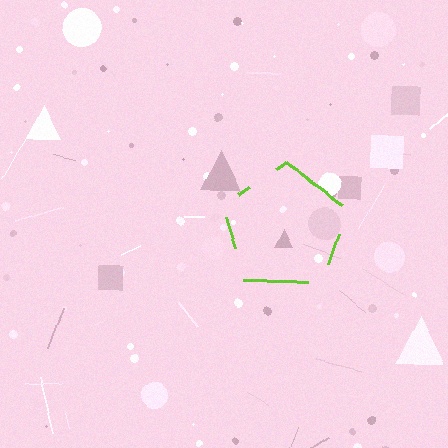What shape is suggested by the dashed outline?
The dashed outline suggests a pentagon.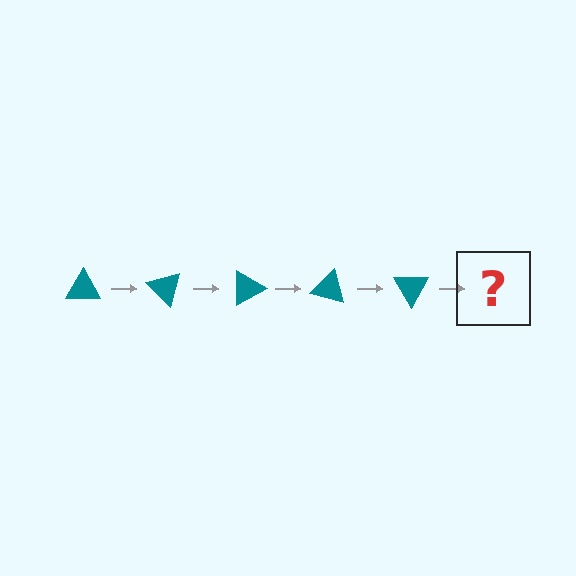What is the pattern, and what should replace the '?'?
The pattern is that the triangle rotates 45 degrees each step. The '?' should be a teal triangle rotated 225 degrees.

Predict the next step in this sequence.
The next step is a teal triangle rotated 225 degrees.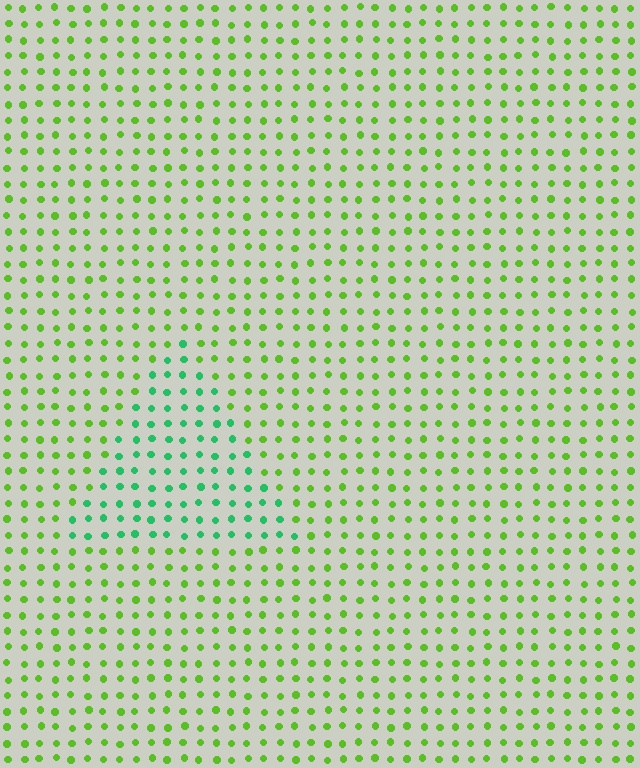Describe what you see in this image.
The image is filled with small lime elements in a uniform arrangement. A triangle-shaped region is visible where the elements are tinted to a slightly different hue, forming a subtle color boundary.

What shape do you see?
I see a triangle.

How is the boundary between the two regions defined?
The boundary is defined purely by a slight shift in hue (about 45 degrees). Spacing, size, and orientation are identical on both sides.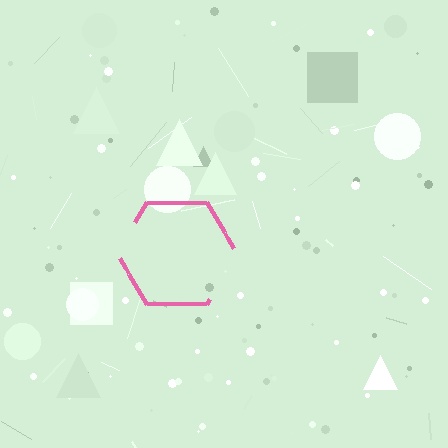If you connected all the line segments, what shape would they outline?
They would outline a hexagon.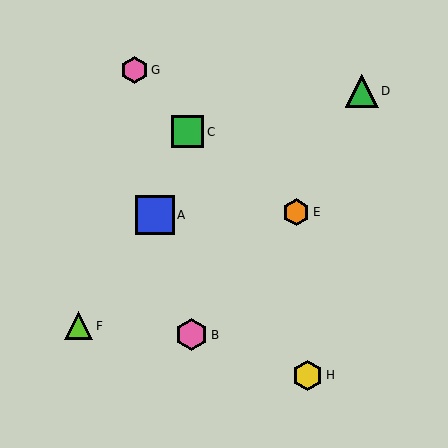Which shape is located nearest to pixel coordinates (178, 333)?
The pink hexagon (labeled B) at (192, 335) is nearest to that location.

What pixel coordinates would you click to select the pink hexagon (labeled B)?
Click at (192, 335) to select the pink hexagon B.